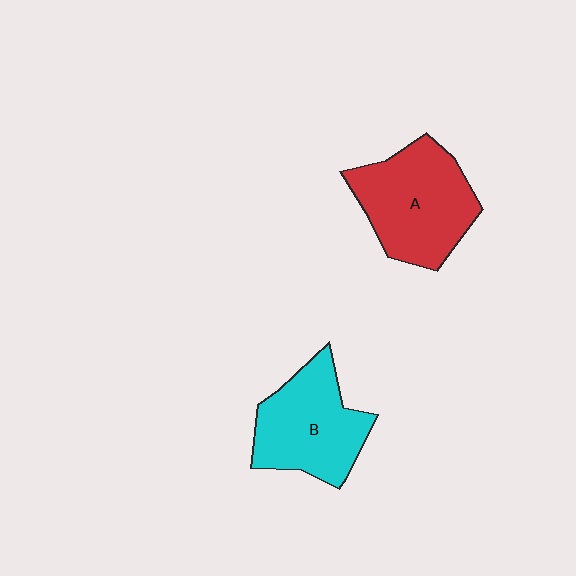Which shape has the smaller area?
Shape B (cyan).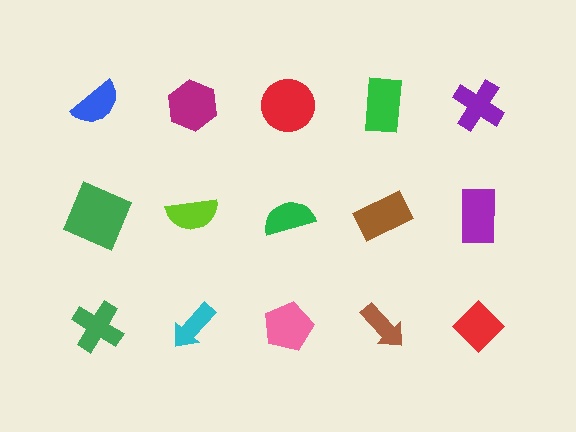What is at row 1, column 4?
A green rectangle.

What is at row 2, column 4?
A brown rectangle.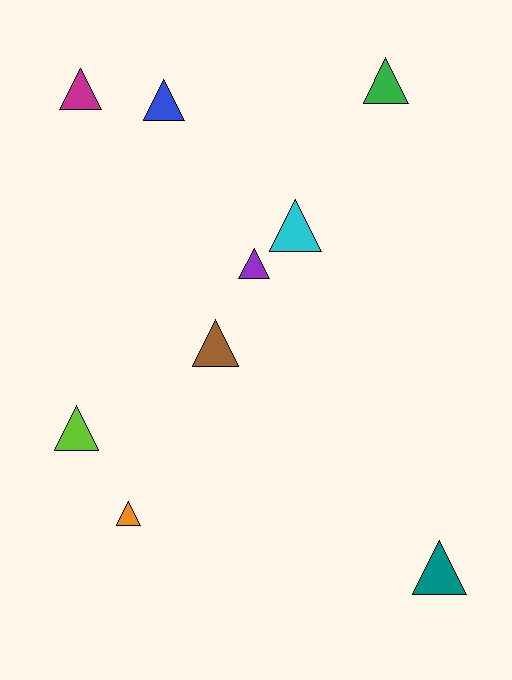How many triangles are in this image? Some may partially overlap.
There are 9 triangles.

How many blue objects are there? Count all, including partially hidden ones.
There is 1 blue object.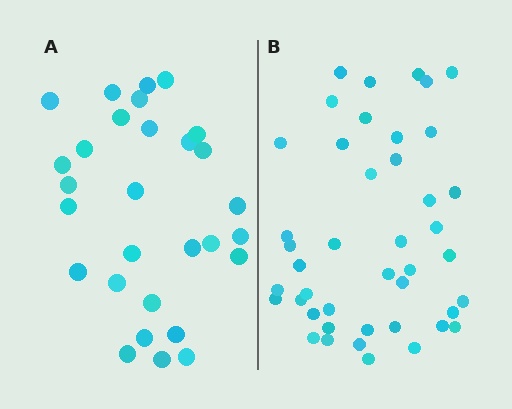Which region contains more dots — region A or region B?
Region B (the right region) has more dots.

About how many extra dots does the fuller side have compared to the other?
Region B has approximately 15 more dots than region A.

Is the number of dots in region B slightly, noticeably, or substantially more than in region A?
Region B has substantially more. The ratio is roughly 1.5 to 1.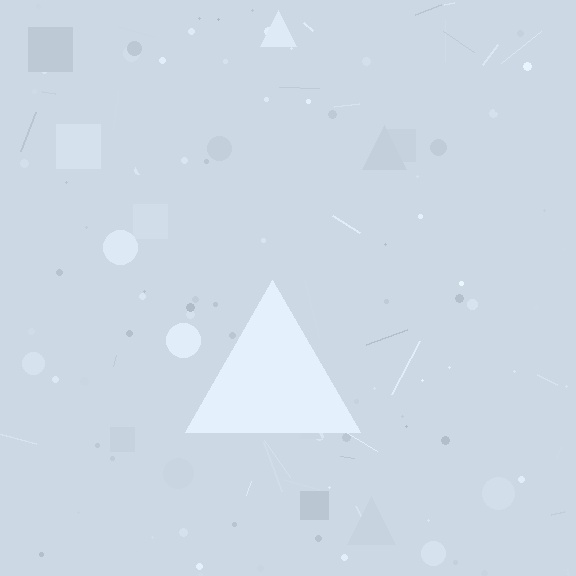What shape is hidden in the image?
A triangle is hidden in the image.